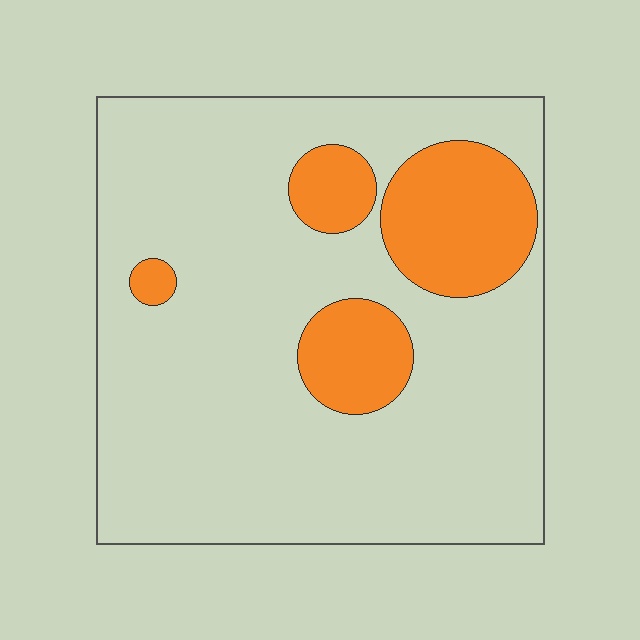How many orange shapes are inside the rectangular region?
4.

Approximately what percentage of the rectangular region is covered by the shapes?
Approximately 20%.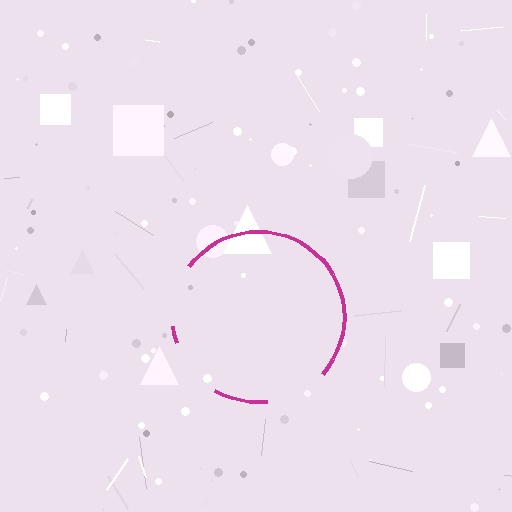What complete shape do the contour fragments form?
The contour fragments form a circle.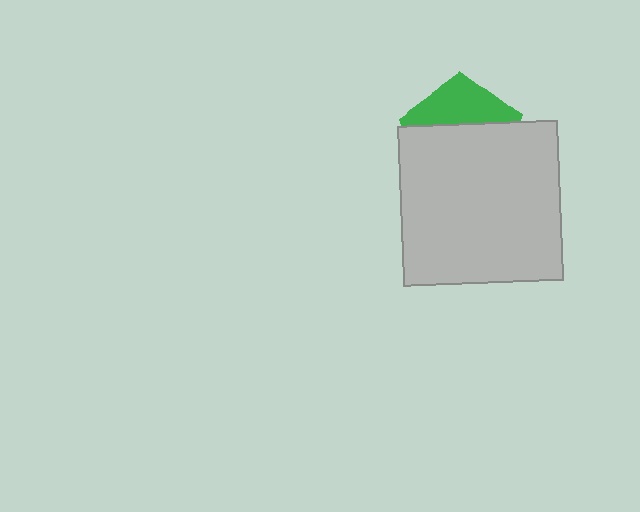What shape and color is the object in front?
The object in front is a light gray square.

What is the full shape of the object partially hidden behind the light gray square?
The partially hidden object is a green pentagon.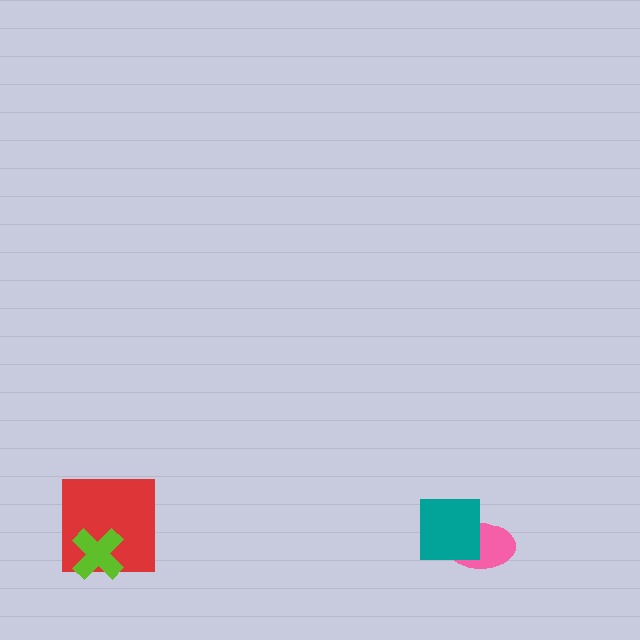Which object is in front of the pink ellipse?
The teal square is in front of the pink ellipse.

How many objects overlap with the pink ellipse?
1 object overlaps with the pink ellipse.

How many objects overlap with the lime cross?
1 object overlaps with the lime cross.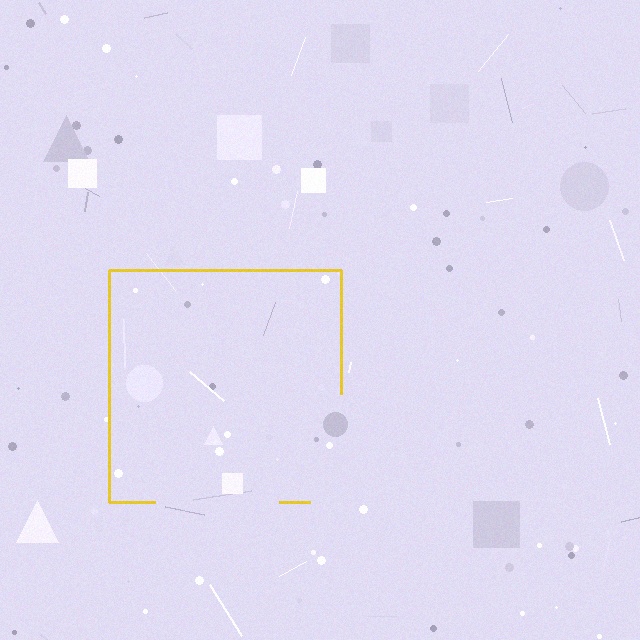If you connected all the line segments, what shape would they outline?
They would outline a square.